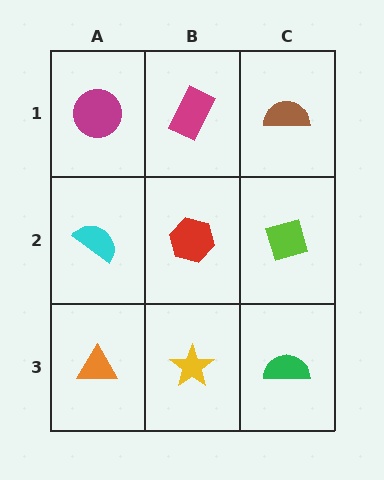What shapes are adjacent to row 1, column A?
A cyan semicircle (row 2, column A), a magenta rectangle (row 1, column B).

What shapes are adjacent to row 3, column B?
A red hexagon (row 2, column B), an orange triangle (row 3, column A), a green semicircle (row 3, column C).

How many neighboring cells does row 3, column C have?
2.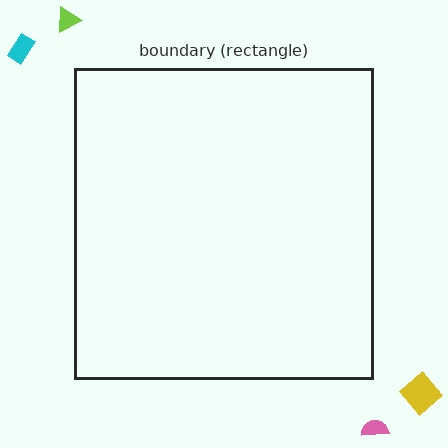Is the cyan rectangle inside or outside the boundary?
Outside.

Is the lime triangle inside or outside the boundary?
Outside.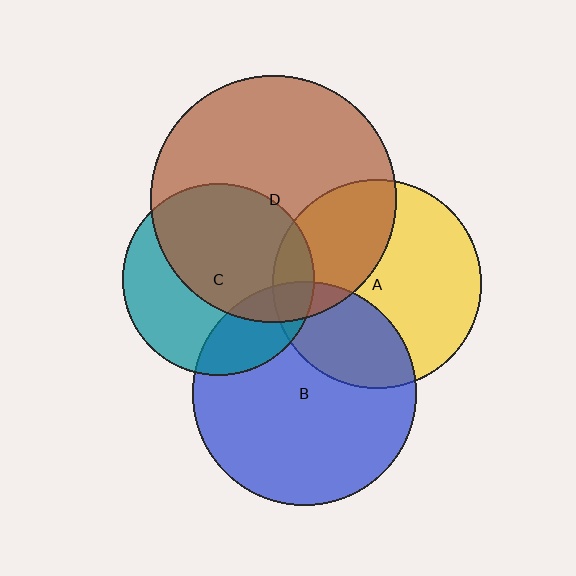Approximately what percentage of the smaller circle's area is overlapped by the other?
Approximately 30%.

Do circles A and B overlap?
Yes.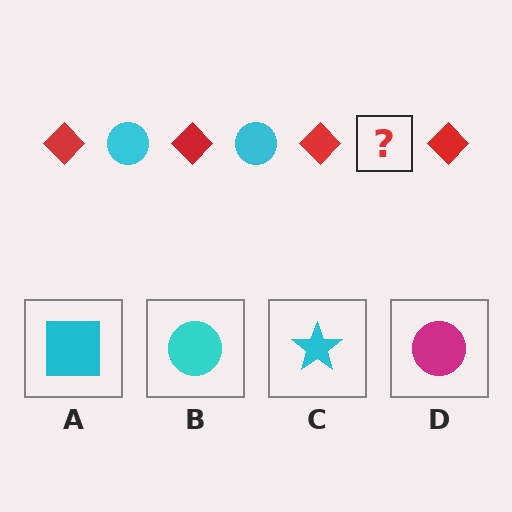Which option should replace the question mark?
Option B.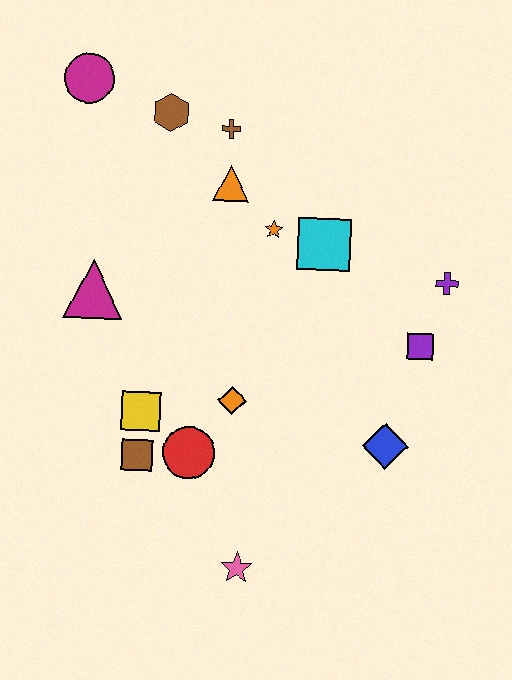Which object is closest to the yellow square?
The brown square is closest to the yellow square.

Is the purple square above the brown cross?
No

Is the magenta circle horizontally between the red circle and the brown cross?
No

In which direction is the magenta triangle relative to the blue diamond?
The magenta triangle is to the left of the blue diamond.